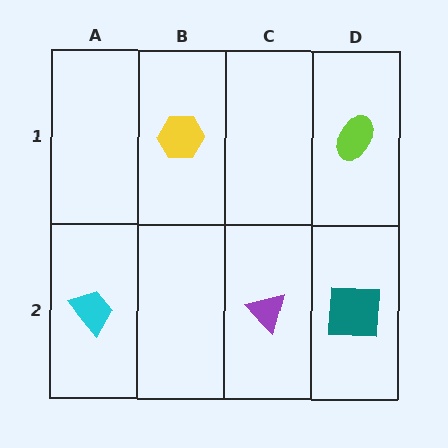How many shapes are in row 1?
2 shapes.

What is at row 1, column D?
A lime ellipse.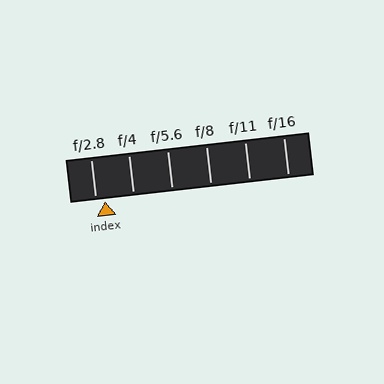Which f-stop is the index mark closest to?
The index mark is closest to f/2.8.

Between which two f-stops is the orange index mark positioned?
The index mark is between f/2.8 and f/4.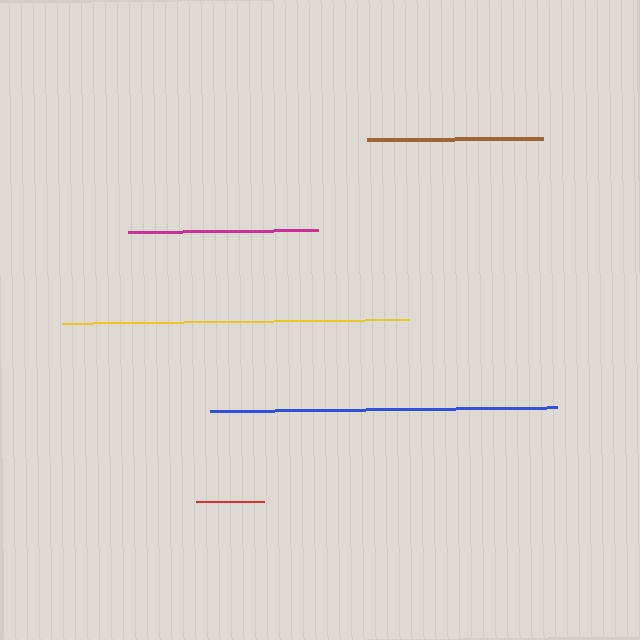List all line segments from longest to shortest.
From longest to shortest: yellow, blue, magenta, brown, red.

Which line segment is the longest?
The yellow line is the longest at approximately 348 pixels.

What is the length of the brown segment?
The brown segment is approximately 176 pixels long.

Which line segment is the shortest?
The red line is the shortest at approximately 68 pixels.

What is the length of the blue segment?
The blue segment is approximately 347 pixels long.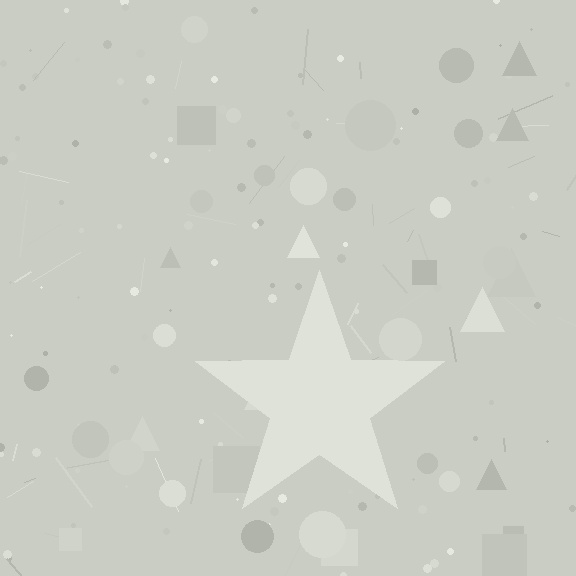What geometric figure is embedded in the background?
A star is embedded in the background.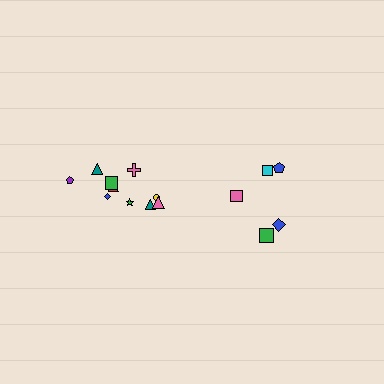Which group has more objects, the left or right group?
The left group.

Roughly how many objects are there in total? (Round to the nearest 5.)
Roughly 15 objects in total.